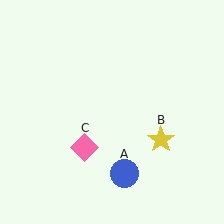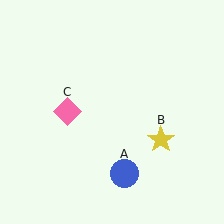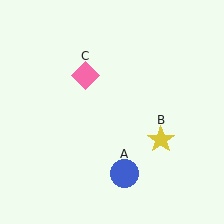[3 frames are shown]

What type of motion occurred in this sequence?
The pink diamond (object C) rotated clockwise around the center of the scene.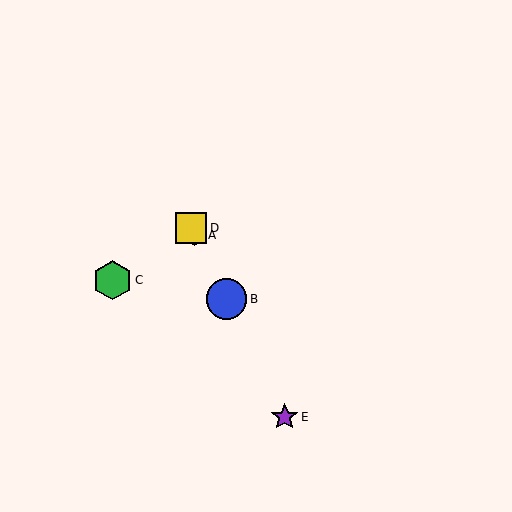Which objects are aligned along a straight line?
Objects A, B, D, E are aligned along a straight line.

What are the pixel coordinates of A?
Object A is at (195, 235).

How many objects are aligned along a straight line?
4 objects (A, B, D, E) are aligned along a straight line.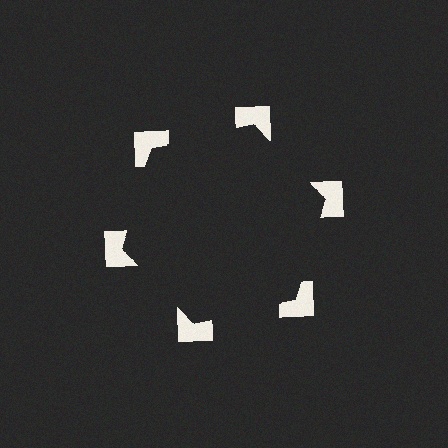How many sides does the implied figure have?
6 sides.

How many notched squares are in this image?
There are 6 — one at each vertex of the illusory hexagon.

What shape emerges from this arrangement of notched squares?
An illusory hexagon — its edges are inferred from the aligned wedge cuts in the notched squares, not physically drawn.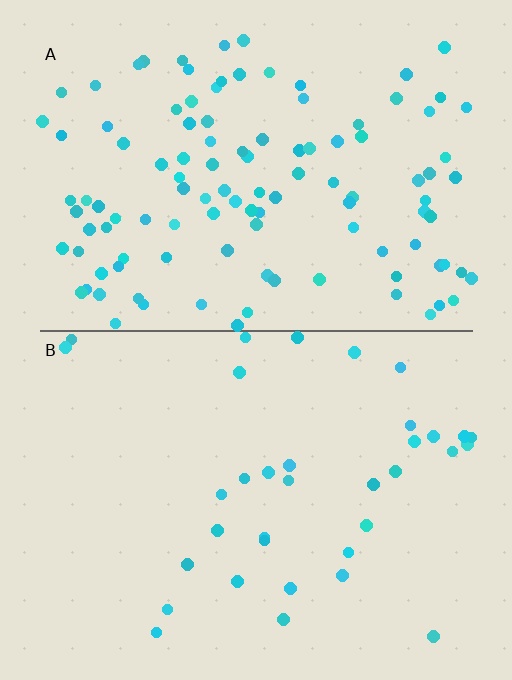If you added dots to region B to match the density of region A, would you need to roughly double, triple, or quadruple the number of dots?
Approximately triple.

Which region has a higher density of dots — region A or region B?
A (the top).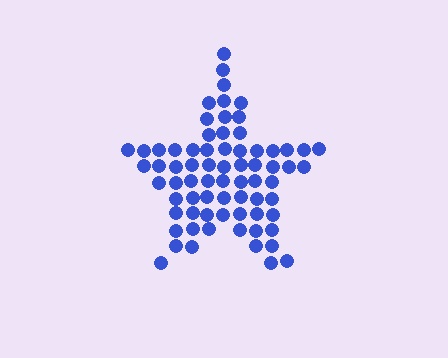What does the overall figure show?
The overall figure shows a star.